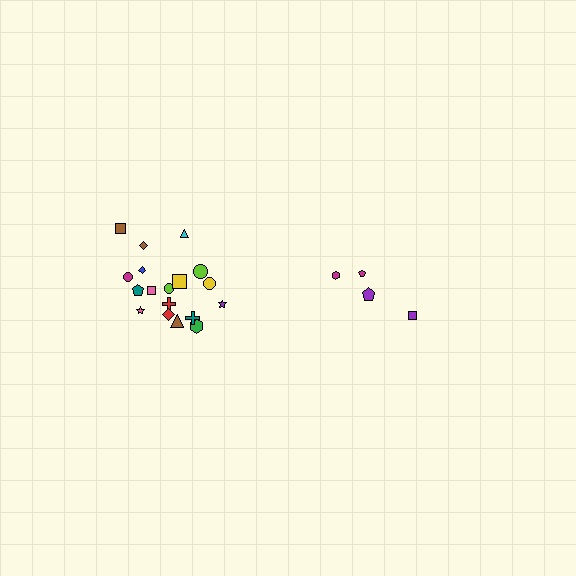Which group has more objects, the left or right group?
The left group.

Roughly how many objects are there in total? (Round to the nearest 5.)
Roughly 20 objects in total.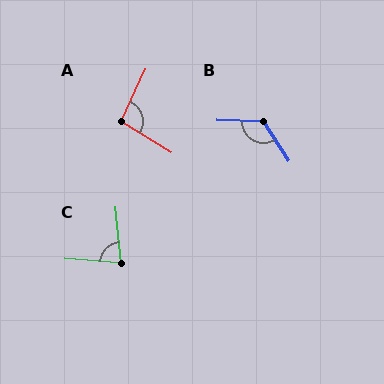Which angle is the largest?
B, at approximately 124 degrees.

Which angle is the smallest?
C, at approximately 79 degrees.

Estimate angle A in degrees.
Approximately 97 degrees.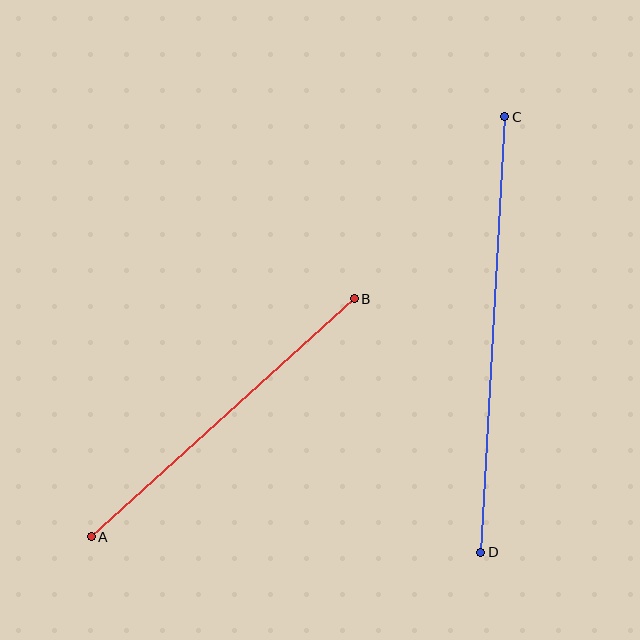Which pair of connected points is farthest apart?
Points C and D are farthest apart.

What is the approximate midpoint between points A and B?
The midpoint is at approximately (223, 418) pixels.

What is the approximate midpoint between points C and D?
The midpoint is at approximately (493, 334) pixels.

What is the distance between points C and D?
The distance is approximately 436 pixels.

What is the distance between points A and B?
The distance is approximately 355 pixels.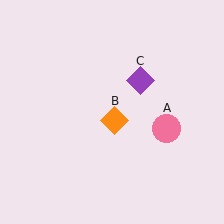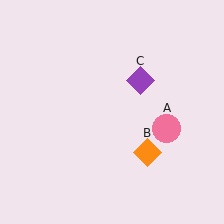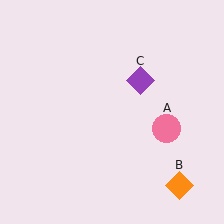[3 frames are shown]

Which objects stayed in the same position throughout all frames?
Pink circle (object A) and purple diamond (object C) remained stationary.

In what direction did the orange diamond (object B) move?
The orange diamond (object B) moved down and to the right.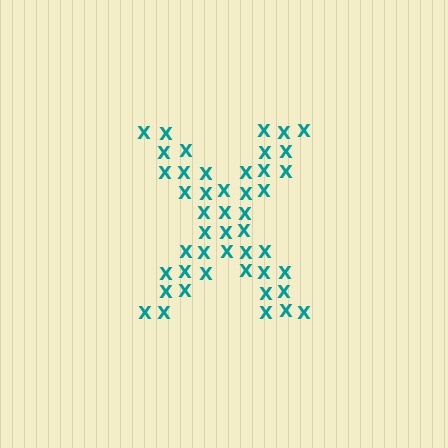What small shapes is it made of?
It is made of small letter X's.